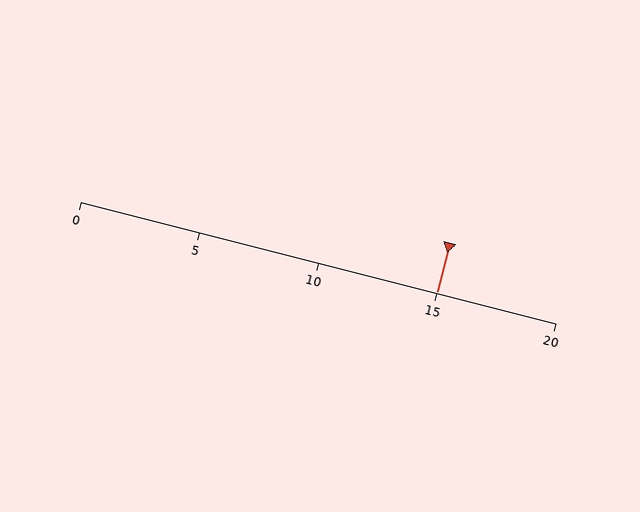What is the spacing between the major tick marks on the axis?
The major ticks are spaced 5 apart.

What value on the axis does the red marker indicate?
The marker indicates approximately 15.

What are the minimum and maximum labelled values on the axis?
The axis runs from 0 to 20.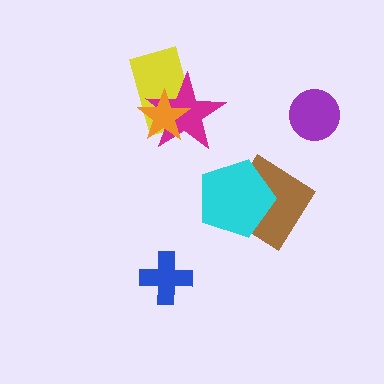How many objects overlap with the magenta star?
2 objects overlap with the magenta star.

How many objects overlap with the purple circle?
0 objects overlap with the purple circle.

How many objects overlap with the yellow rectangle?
2 objects overlap with the yellow rectangle.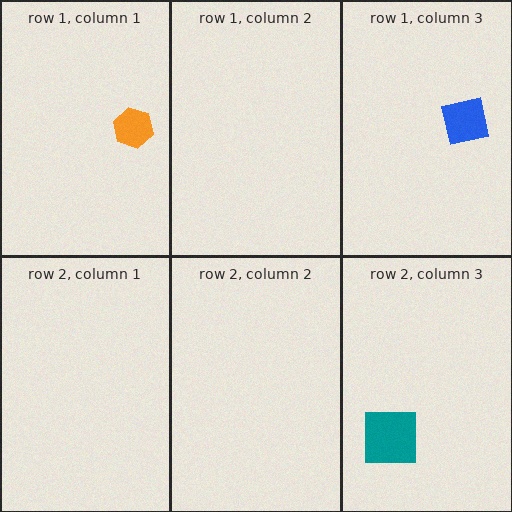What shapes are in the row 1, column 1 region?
The orange hexagon.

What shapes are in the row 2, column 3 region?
The teal square.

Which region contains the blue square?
The row 1, column 3 region.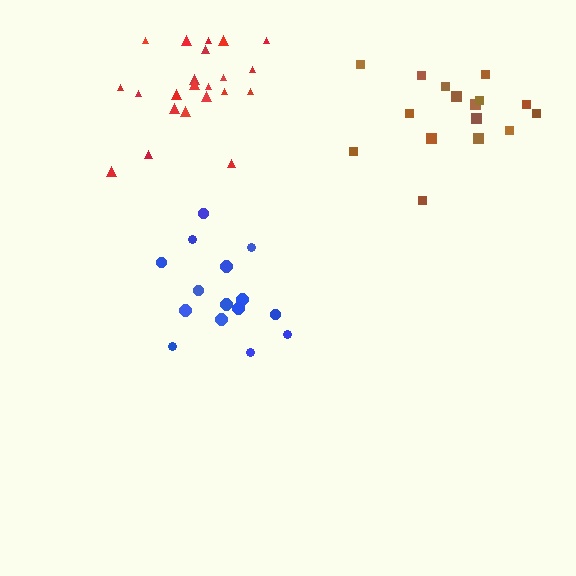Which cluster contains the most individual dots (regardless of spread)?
Red (22).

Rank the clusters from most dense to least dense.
red, blue, brown.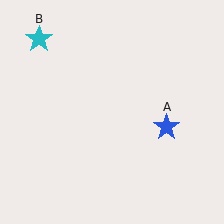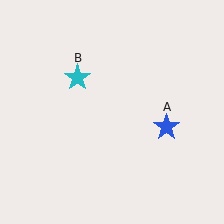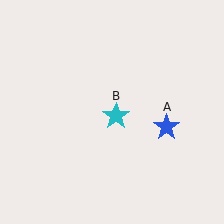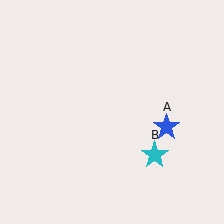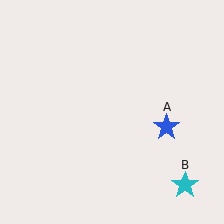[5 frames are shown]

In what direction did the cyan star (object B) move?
The cyan star (object B) moved down and to the right.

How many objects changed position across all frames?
1 object changed position: cyan star (object B).